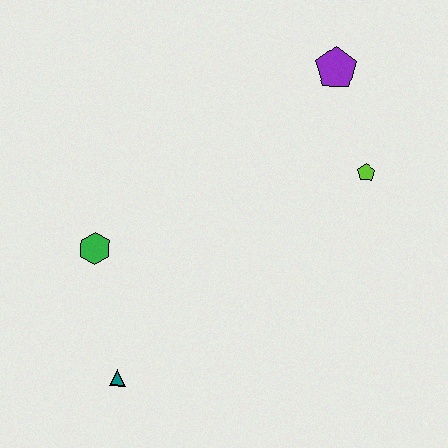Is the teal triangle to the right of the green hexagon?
Yes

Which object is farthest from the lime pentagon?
The teal triangle is farthest from the lime pentagon.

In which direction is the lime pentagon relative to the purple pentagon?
The lime pentagon is below the purple pentagon.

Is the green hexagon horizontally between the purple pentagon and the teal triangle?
No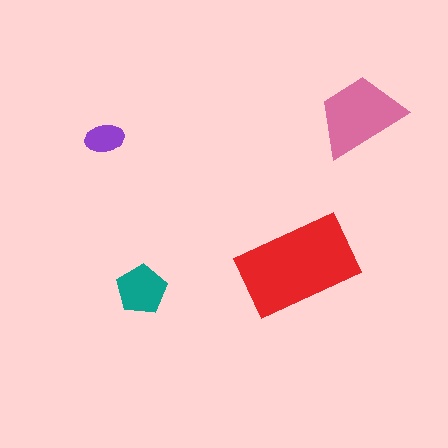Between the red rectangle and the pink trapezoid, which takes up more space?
The red rectangle.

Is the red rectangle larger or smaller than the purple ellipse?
Larger.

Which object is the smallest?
The purple ellipse.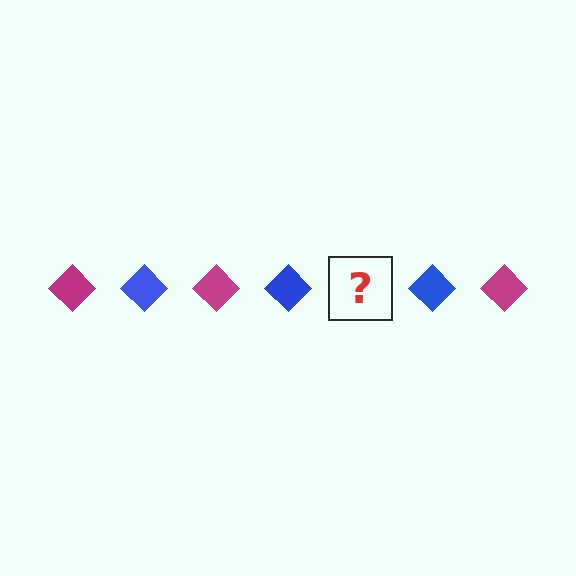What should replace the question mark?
The question mark should be replaced with a magenta diamond.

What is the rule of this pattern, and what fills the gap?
The rule is that the pattern cycles through magenta, blue diamonds. The gap should be filled with a magenta diamond.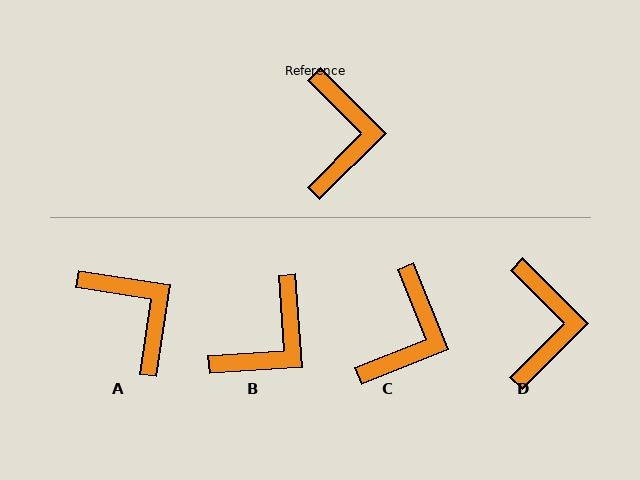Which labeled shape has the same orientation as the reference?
D.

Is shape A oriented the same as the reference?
No, it is off by about 37 degrees.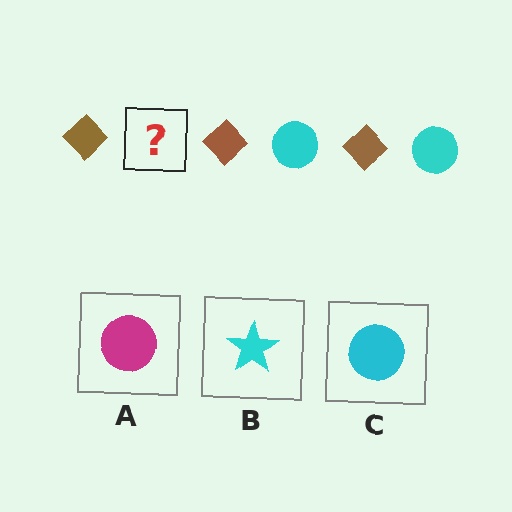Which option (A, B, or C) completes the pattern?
C.